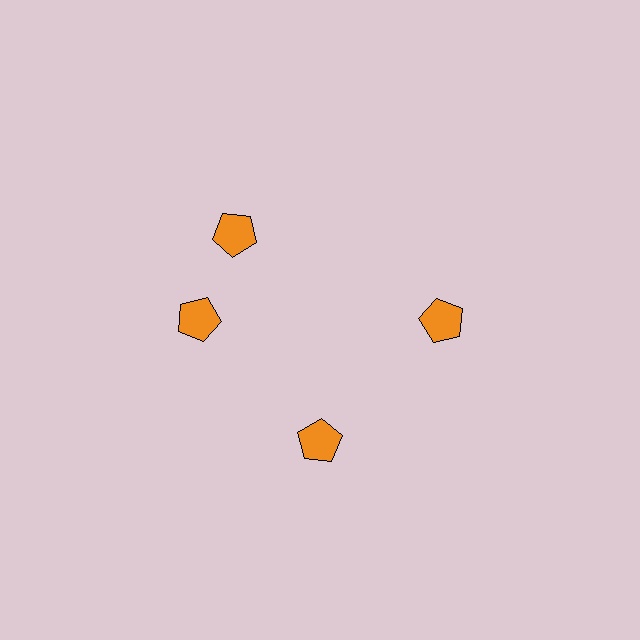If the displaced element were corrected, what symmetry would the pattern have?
It would have 4-fold rotational symmetry — the pattern would map onto itself every 90 degrees.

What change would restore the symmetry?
The symmetry would be restored by rotating it back into even spacing with its neighbors so that all 4 pentagons sit at equal angles and equal distance from the center.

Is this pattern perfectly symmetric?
No. The 4 orange pentagons are arranged in a ring, but one element near the 12 o'clock position is rotated out of alignment along the ring, breaking the 4-fold rotational symmetry.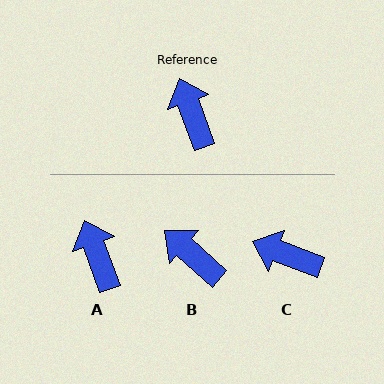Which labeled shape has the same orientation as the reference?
A.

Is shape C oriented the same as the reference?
No, it is off by about 49 degrees.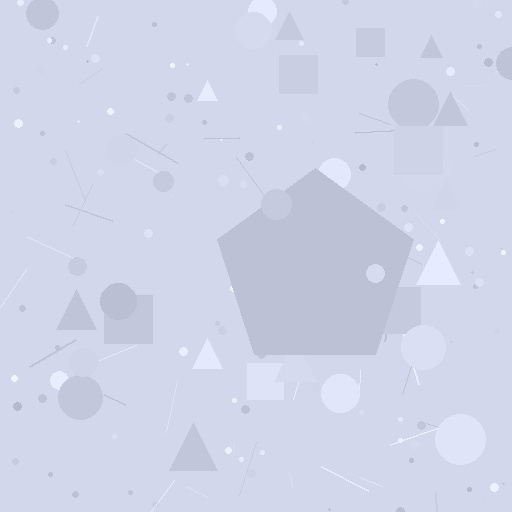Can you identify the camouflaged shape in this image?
The camouflaged shape is a pentagon.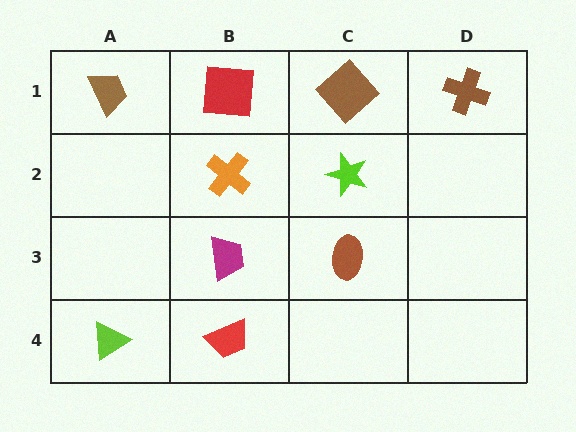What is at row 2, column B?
An orange cross.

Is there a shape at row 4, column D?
No, that cell is empty.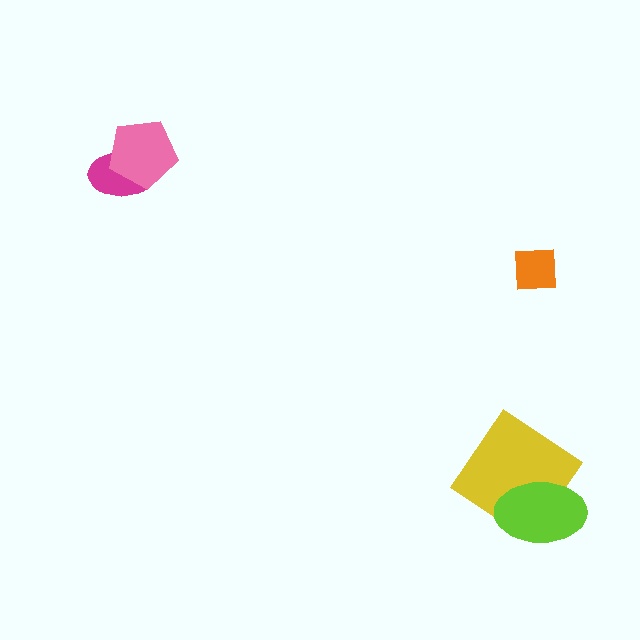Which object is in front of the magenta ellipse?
The pink pentagon is in front of the magenta ellipse.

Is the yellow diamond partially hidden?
Yes, it is partially covered by another shape.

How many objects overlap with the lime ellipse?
1 object overlaps with the lime ellipse.